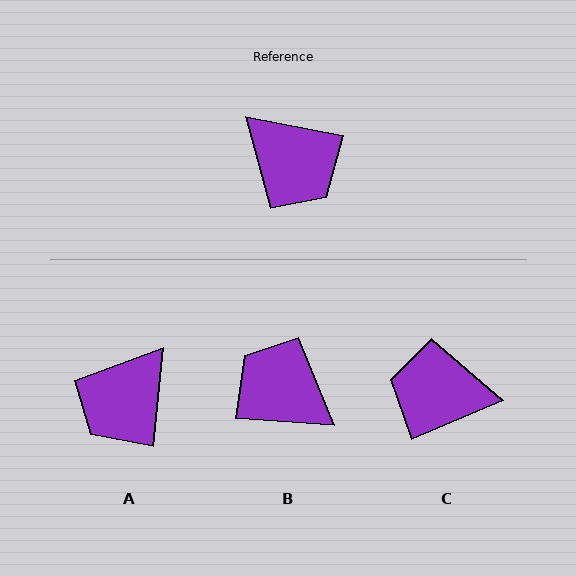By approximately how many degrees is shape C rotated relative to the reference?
Approximately 146 degrees clockwise.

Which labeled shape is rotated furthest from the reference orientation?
B, about 173 degrees away.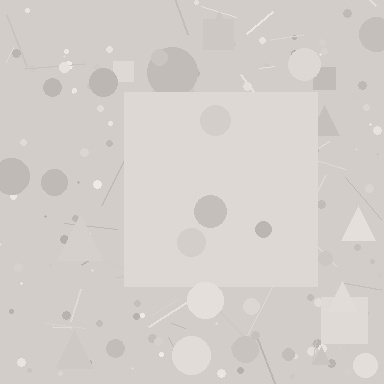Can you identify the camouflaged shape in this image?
The camouflaged shape is a square.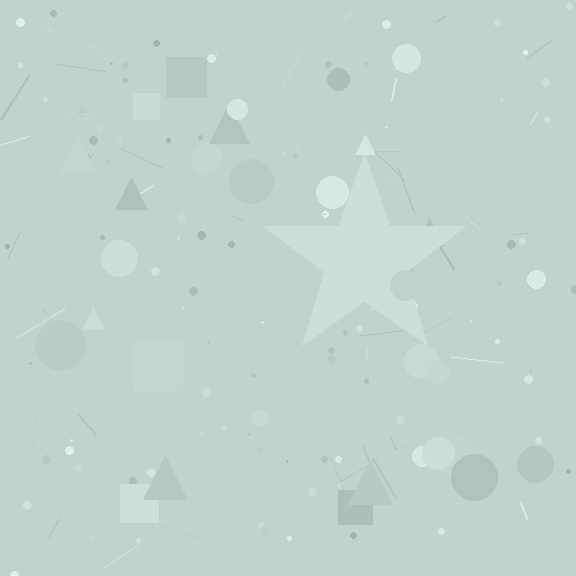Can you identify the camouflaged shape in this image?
The camouflaged shape is a star.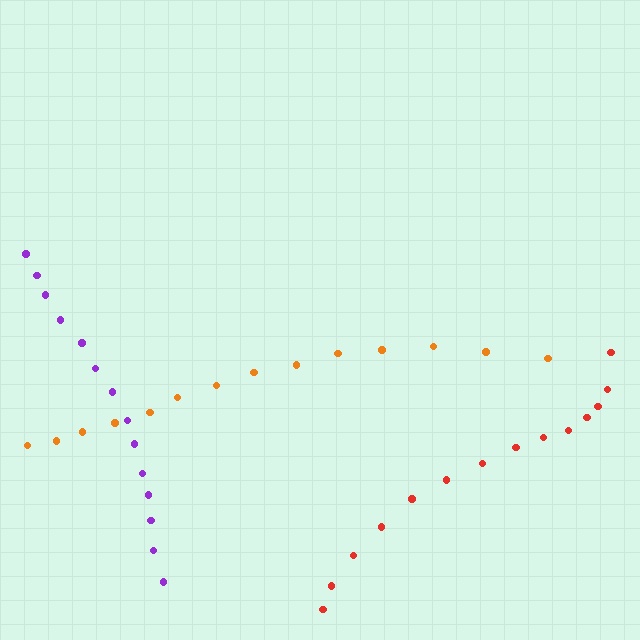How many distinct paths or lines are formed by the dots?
There are 3 distinct paths.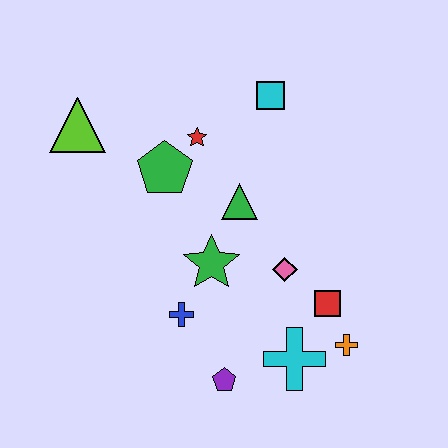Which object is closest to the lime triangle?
The green pentagon is closest to the lime triangle.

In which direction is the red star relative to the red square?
The red star is above the red square.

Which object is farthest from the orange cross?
The lime triangle is farthest from the orange cross.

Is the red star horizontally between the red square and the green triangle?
No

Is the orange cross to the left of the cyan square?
No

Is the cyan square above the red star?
Yes